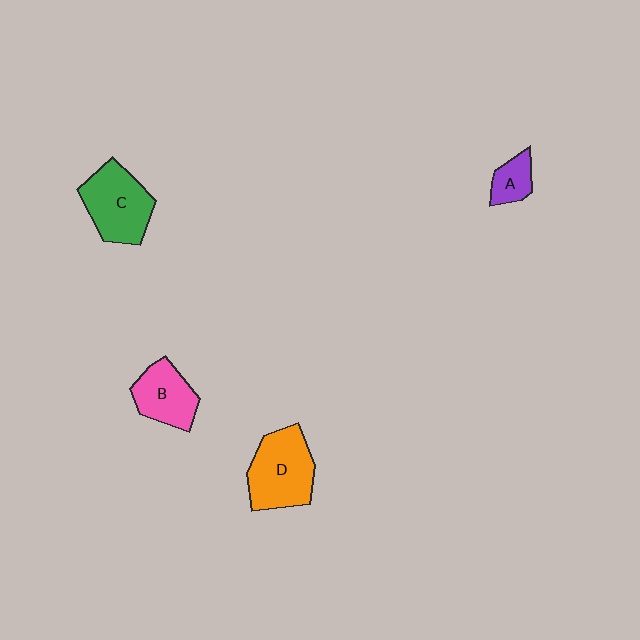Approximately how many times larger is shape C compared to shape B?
Approximately 1.3 times.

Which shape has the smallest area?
Shape A (purple).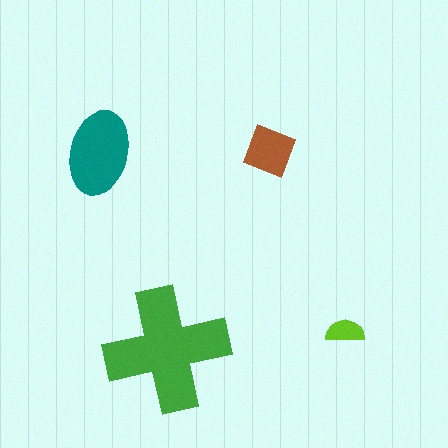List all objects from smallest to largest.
The lime semicircle, the brown diamond, the teal ellipse, the green cross.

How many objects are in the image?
There are 4 objects in the image.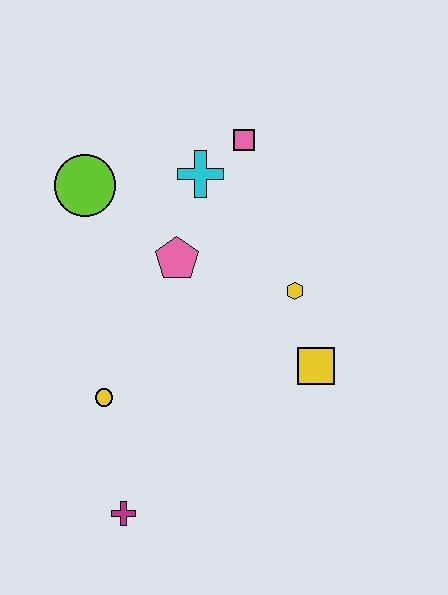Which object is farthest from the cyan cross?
The magenta cross is farthest from the cyan cross.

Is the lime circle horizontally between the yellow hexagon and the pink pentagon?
No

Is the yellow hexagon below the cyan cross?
Yes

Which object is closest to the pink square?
The cyan cross is closest to the pink square.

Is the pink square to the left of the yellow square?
Yes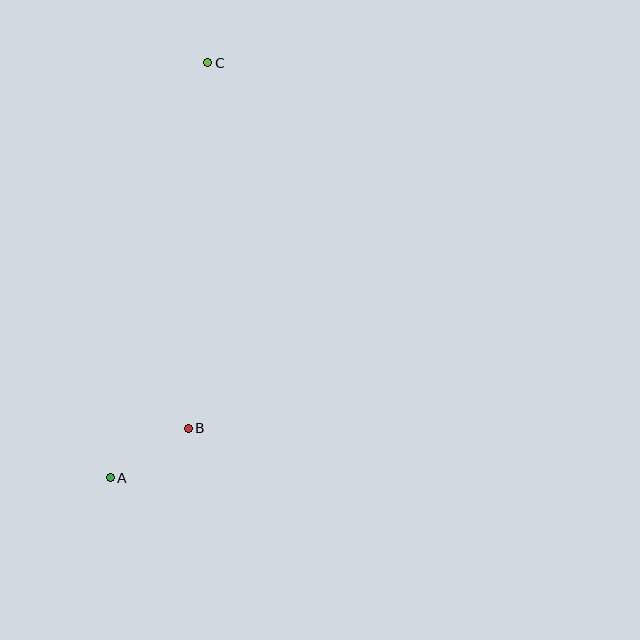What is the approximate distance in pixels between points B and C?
The distance between B and C is approximately 366 pixels.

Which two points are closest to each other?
Points A and B are closest to each other.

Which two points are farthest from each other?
Points A and C are farthest from each other.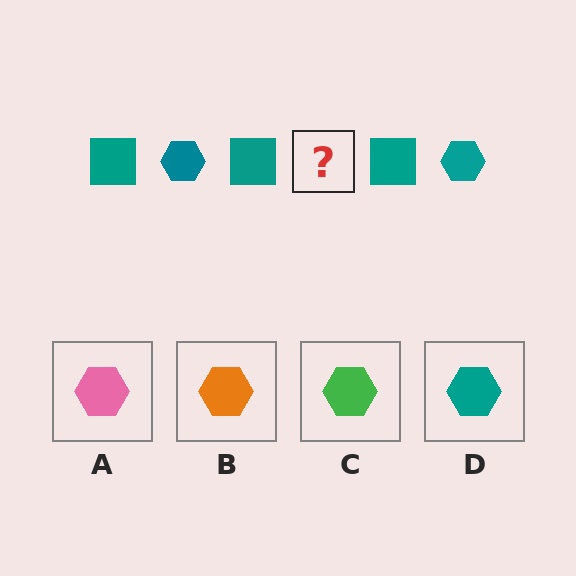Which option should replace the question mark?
Option D.